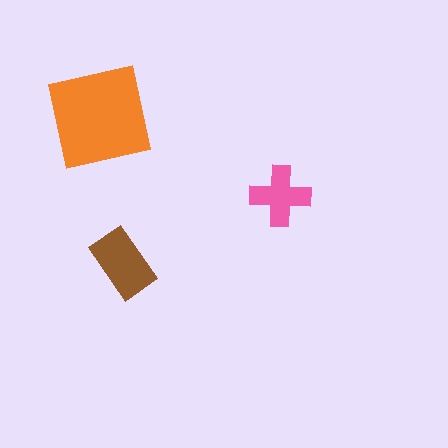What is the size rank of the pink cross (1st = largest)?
3rd.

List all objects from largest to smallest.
The orange square, the brown rectangle, the pink cross.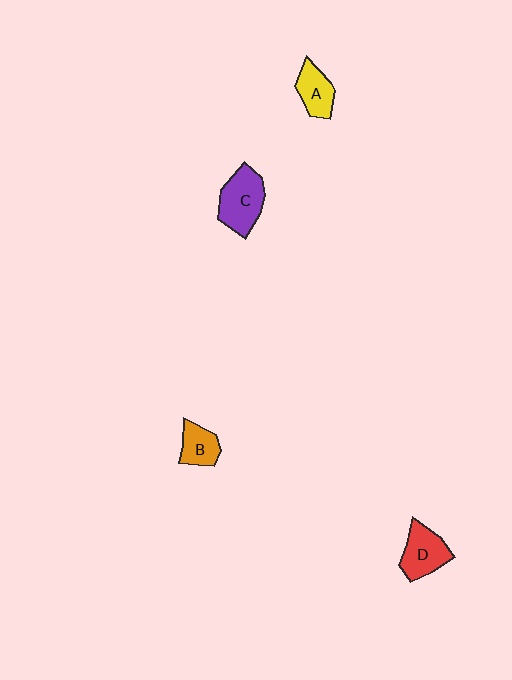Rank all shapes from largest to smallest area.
From largest to smallest: C (purple), D (red), A (yellow), B (orange).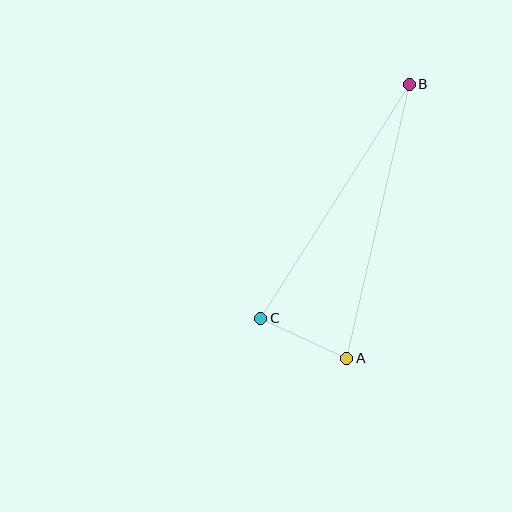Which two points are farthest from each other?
Points A and B are farthest from each other.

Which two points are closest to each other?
Points A and C are closest to each other.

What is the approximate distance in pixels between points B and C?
The distance between B and C is approximately 277 pixels.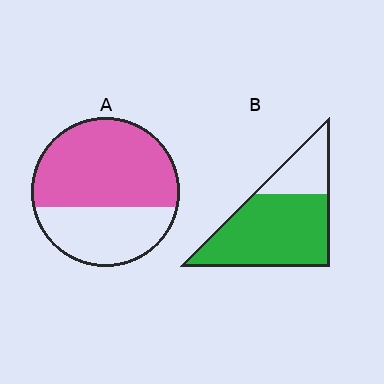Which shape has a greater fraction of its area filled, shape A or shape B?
Shape B.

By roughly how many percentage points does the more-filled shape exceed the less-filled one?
By roughly 10 percentage points (B over A).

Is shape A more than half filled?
Yes.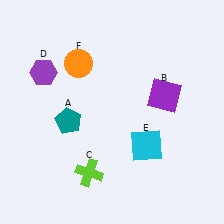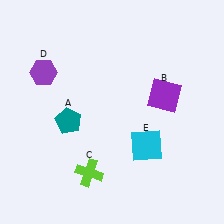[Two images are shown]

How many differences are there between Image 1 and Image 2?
There is 1 difference between the two images.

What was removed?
The orange circle (F) was removed in Image 2.